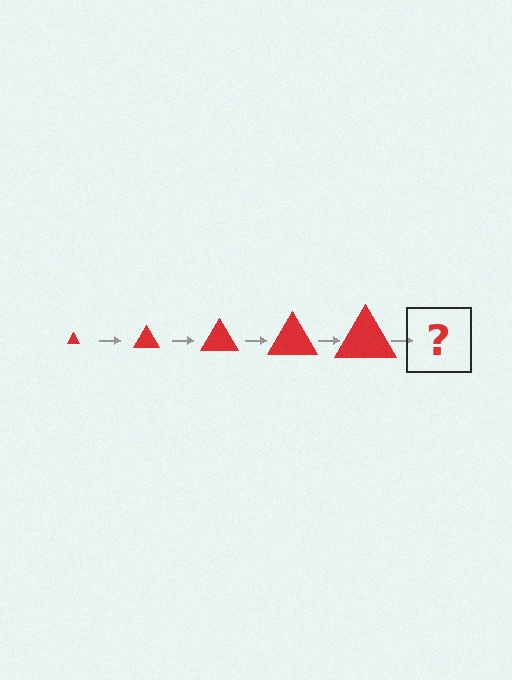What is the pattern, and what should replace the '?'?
The pattern is that the triangle gets progressively larger each step. The '?' should be a red triangle, larger than the previous one.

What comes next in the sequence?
The next element should be a red triangle, larger than the previous one.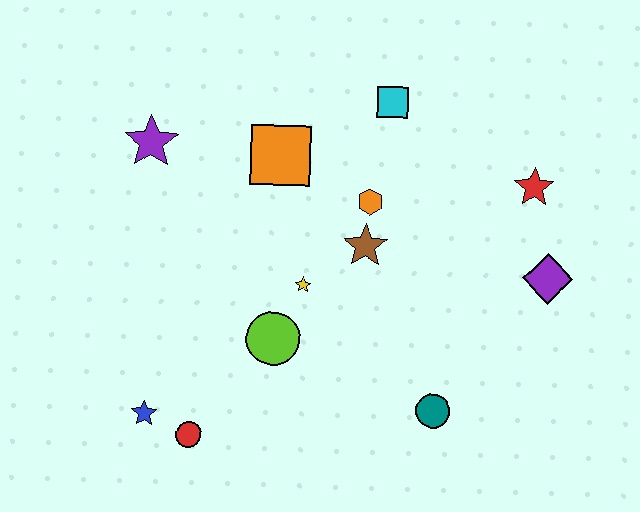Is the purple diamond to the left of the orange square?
No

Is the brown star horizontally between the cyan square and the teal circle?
No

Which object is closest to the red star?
The purple diamond is closest to the red star.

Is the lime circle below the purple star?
Yes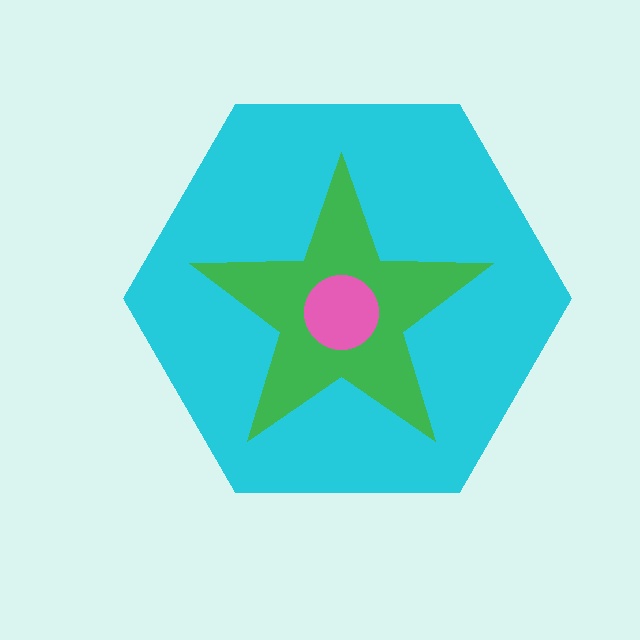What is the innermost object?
The pink circle.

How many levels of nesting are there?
3.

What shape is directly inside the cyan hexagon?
The green star.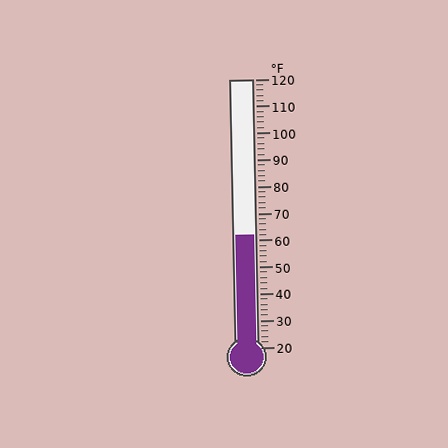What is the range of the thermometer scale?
The thermometer scale ranges from 20°F to 120°F.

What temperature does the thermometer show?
The thermometer shows approximately 62°F.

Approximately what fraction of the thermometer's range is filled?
The thermometer is filled to approximately 40% of its range.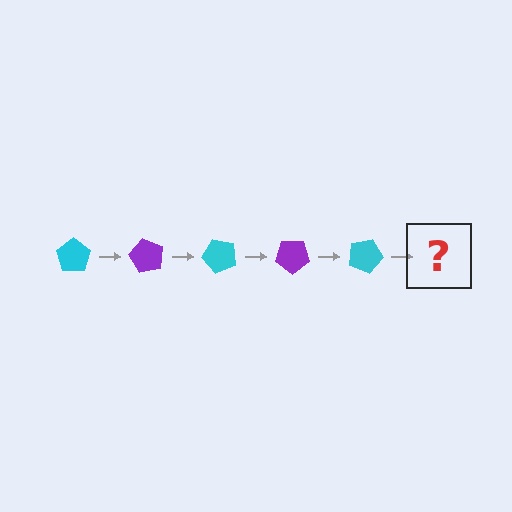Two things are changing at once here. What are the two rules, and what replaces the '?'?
The two rules are that it rotates 60 degrees each step and the color cycles through cyan and purple. The '?' should be a purple pentagon, rotated 300 degrees from the start.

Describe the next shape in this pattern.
It should be a purple pentagon, rotated 300 degrees from the start.